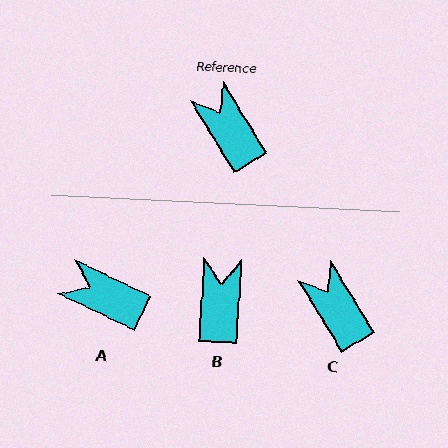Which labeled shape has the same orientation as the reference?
C.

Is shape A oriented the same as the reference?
No, it is off by about 33 degrees.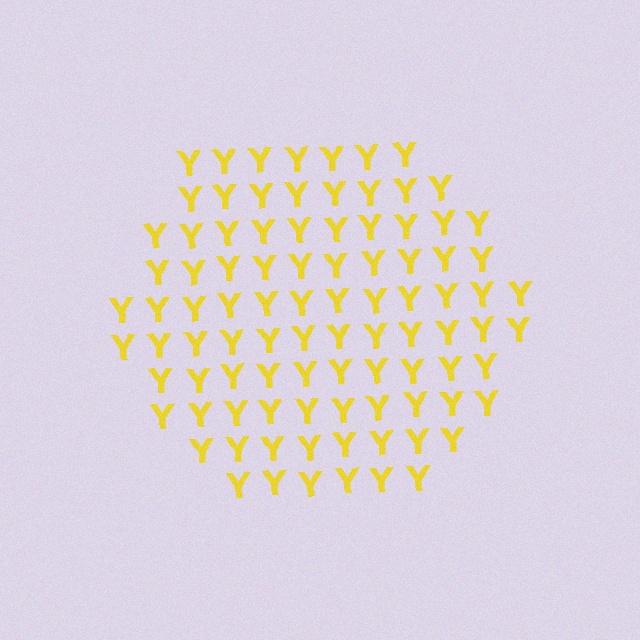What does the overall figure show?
The overall figure shows a hexagon.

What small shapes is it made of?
It is made of small letter Y's.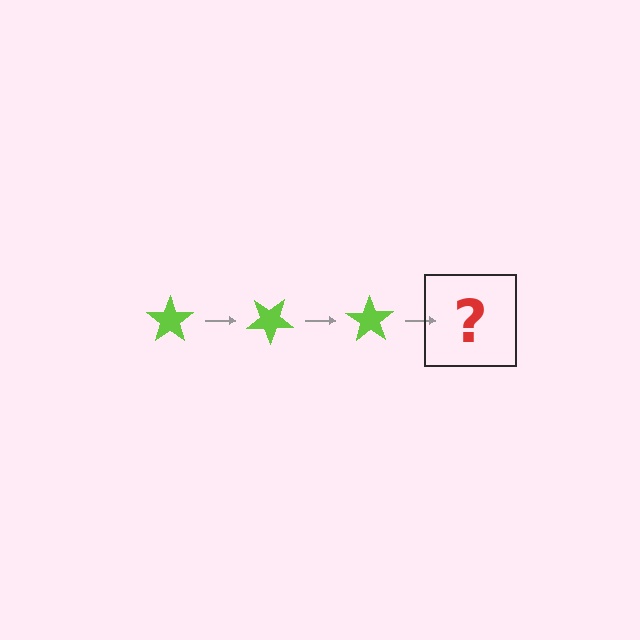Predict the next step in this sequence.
The next step is a lime star rotated 105 degrees.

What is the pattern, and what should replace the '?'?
The pattern is that the star rotates 35 degrees each step. The '?' should be a lime star rotated 105 degrees.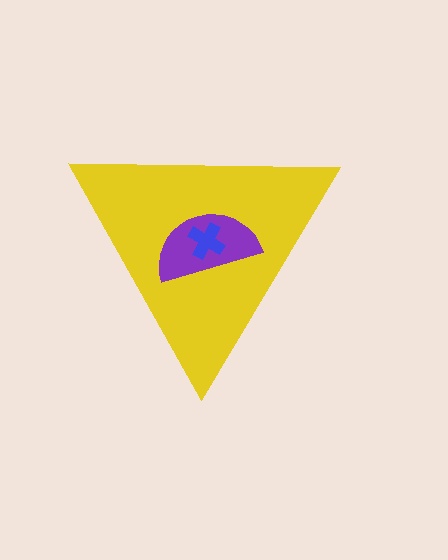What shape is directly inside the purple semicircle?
The blue cross.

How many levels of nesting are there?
3.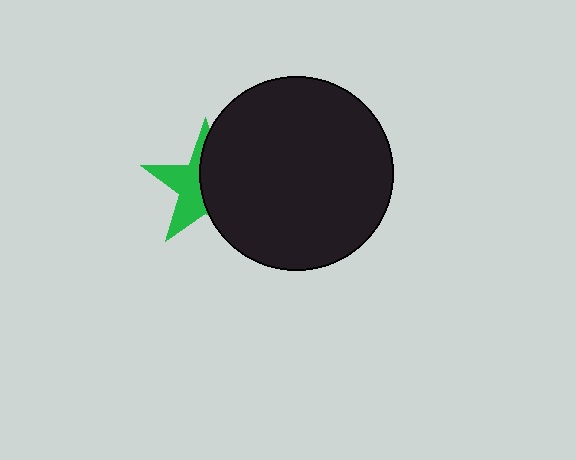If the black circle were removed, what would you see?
You would see the complete green star.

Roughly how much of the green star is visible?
About half of it is visible (roughly 46%).